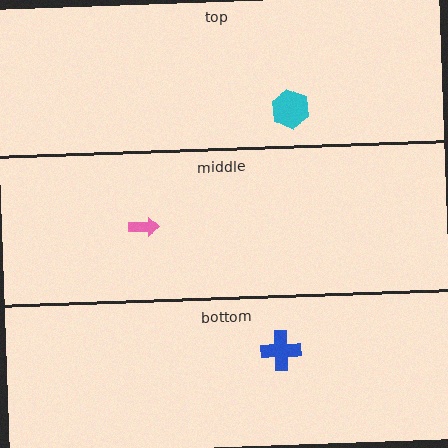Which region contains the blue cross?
The bottom region.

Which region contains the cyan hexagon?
The top region.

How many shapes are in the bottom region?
1.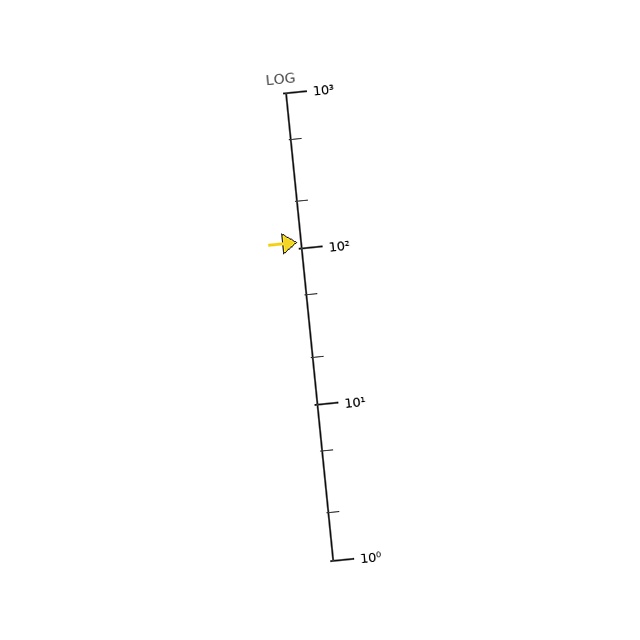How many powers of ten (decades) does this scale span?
The scale spans 3 decades, from 1 to 1000.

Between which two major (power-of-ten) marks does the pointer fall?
The pointer is between 100 and 1000.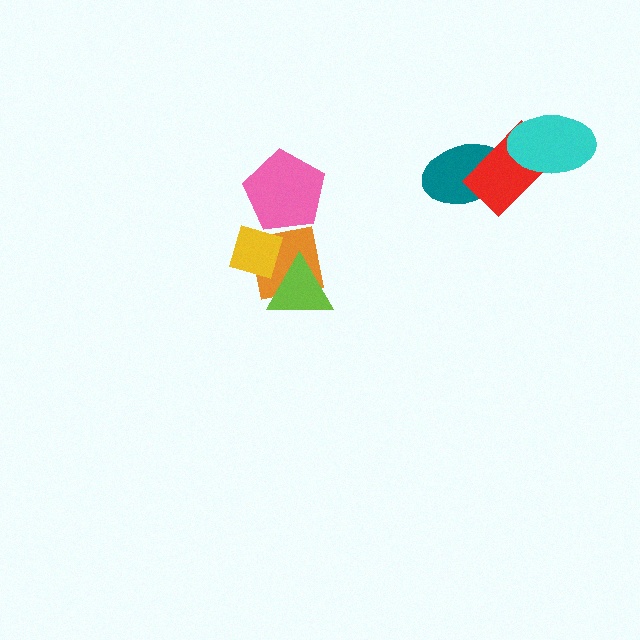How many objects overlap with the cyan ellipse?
1 object overlaps with the cyan ellipse.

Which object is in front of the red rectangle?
The cyan ellipse is in front of the red rectangle.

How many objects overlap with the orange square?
2 objects overlap with the orange square.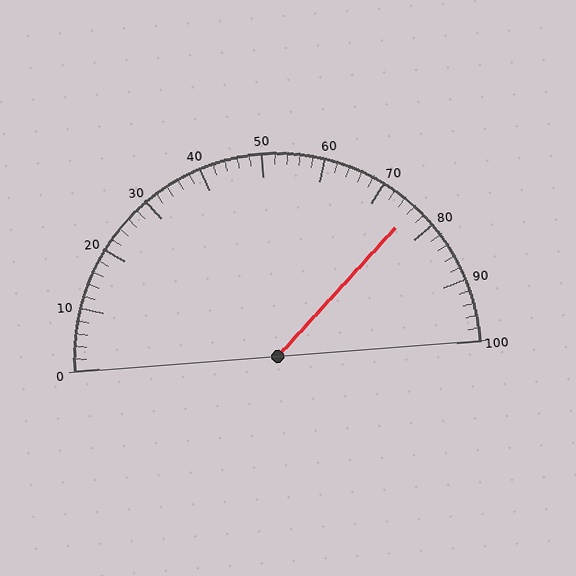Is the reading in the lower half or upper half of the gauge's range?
The reading is in the upper half of the range (0 to 100).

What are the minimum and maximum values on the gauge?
The gauge ranges from 0 to 100.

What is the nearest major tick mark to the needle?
The nearest major tick mark is 80.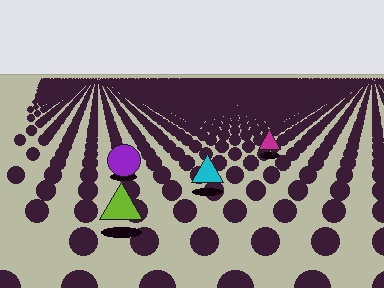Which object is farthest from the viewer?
The magenta triangle is farthest from the viewer. It appears smaller and the ground texture around it is denser.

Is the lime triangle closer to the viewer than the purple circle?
Yes. The lime triangle is closer — you can tell from the texture gradient: the ground texture is coarser near it.